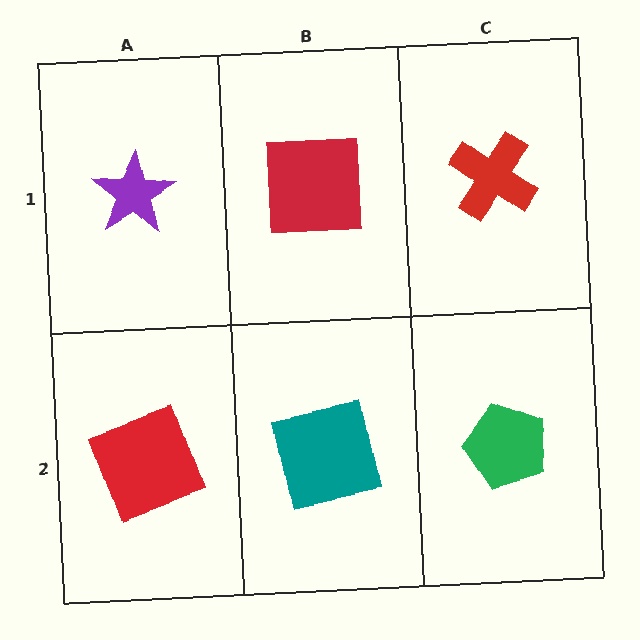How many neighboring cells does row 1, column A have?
2.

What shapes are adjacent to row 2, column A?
A purple star (row 1, column A), a teal square (row 2, column B).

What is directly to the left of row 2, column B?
A red square.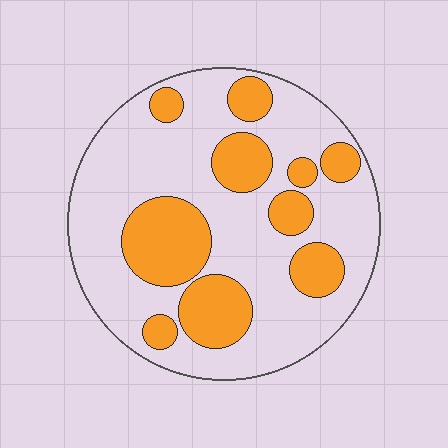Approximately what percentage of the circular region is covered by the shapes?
Approximately 30%.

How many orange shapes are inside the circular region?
10.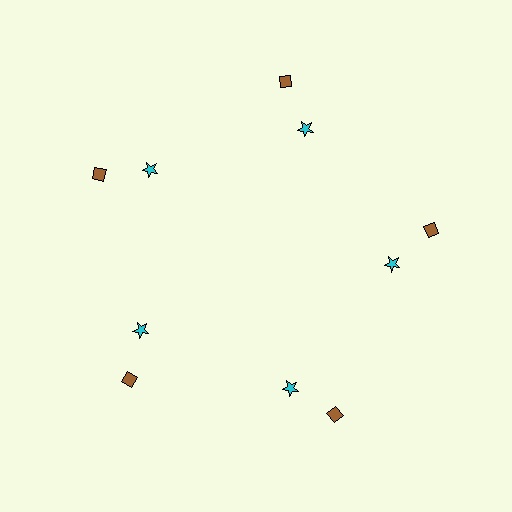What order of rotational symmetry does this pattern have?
This pattern has 5-fold rotational symmetry.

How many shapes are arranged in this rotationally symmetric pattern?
There are 10 shapes, arranged in 5 groups of 2.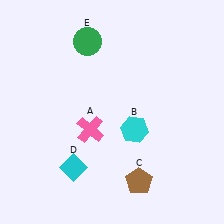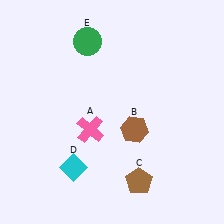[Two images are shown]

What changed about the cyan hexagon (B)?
In Image 1, B is cyan. In Image 2, it changed to brown.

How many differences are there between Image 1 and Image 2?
There is 1 difference between the two images.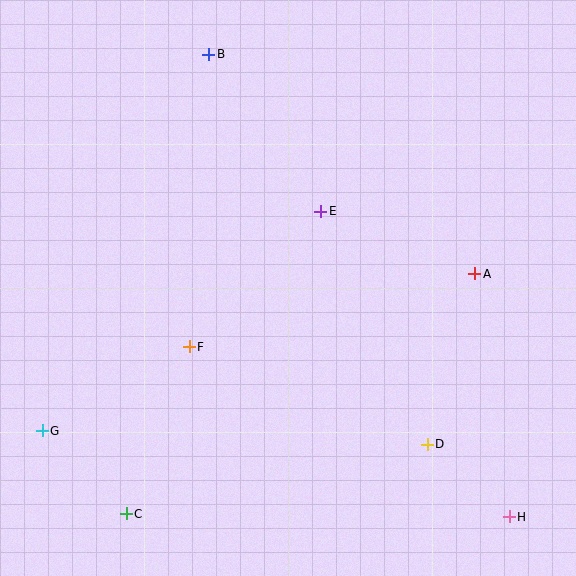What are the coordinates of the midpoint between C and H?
The midpoint between C and H is at (318, 515).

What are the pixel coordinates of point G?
Point G is at (42, 431).